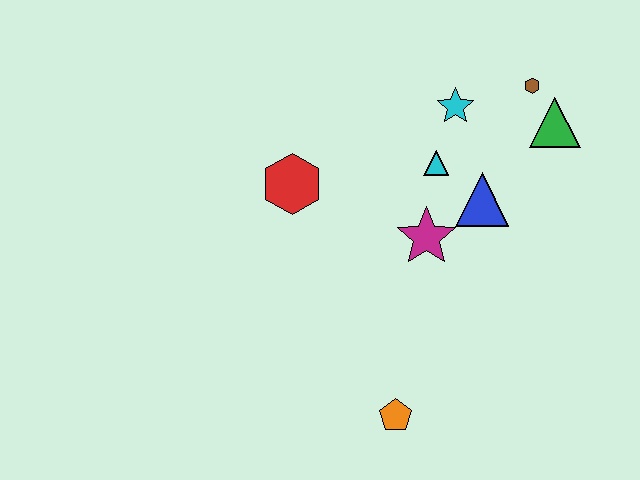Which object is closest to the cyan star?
The cyan triangle is closest to the cyan star.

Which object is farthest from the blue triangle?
The orange pentagon is farthest from the blue triangle.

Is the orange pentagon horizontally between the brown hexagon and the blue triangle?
No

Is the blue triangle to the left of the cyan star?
No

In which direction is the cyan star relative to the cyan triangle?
The cyan star is above the cyan triangle.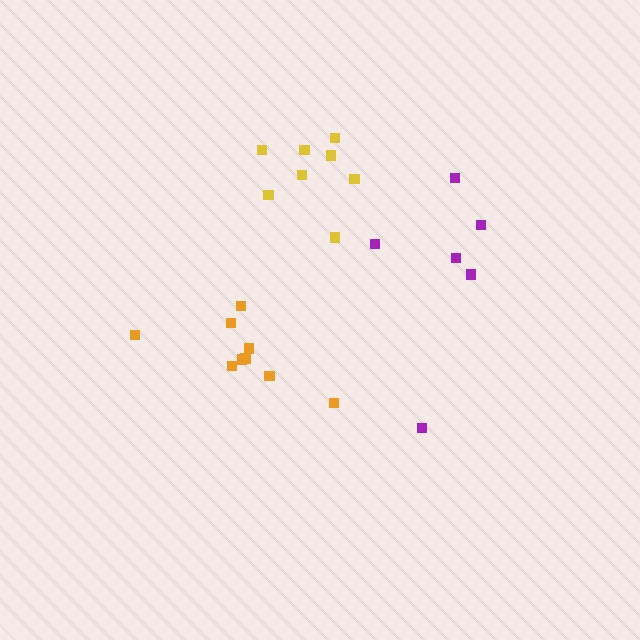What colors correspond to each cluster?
The clusters are colored: purple, orange, yellow.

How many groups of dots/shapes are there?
There are 3 groups.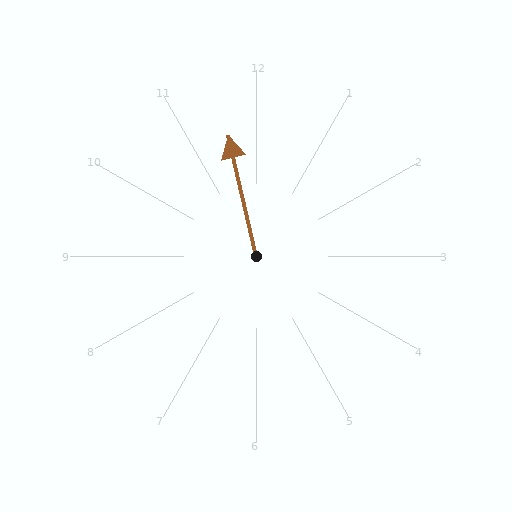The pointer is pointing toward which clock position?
Roughly 12 o'clock.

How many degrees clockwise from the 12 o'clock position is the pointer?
Approximately 347 degrees.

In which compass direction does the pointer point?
North.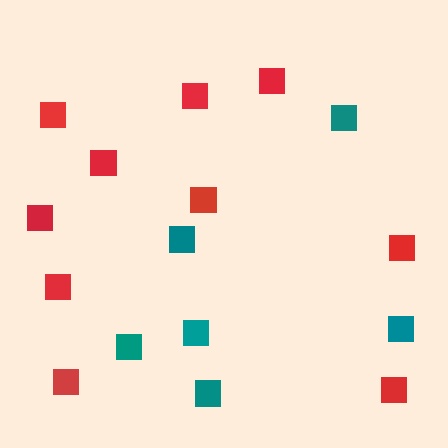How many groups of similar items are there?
There are 2 groups: one group of red squares (10) and one group of teal squares (6).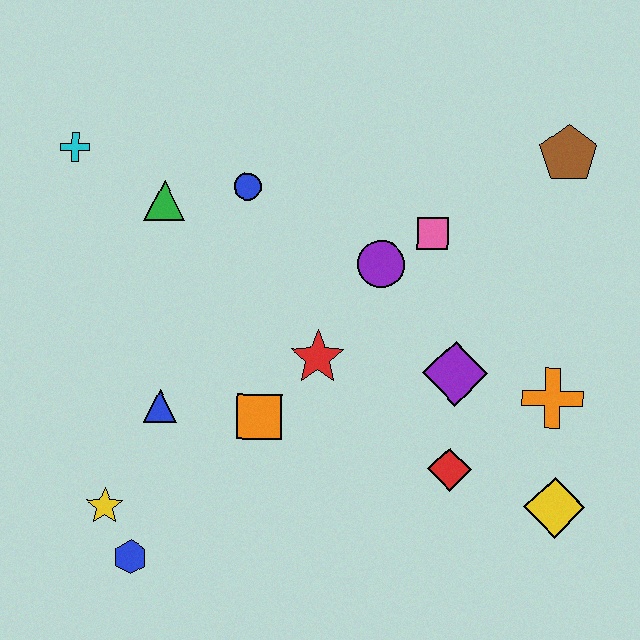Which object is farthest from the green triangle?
The yellow diamond is farthest from the green triangle.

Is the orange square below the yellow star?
No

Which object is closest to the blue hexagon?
The yellow star is closest to the blue hexagon.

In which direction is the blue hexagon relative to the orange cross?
The blue hexagon is to the left of the orange cross.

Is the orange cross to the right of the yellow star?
Yes